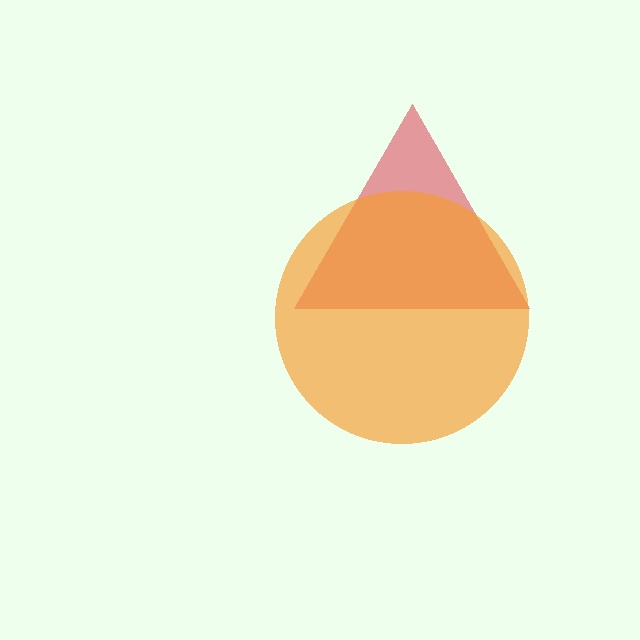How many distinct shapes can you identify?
There are 2 distinct shapes: a red triangle, an orange circle.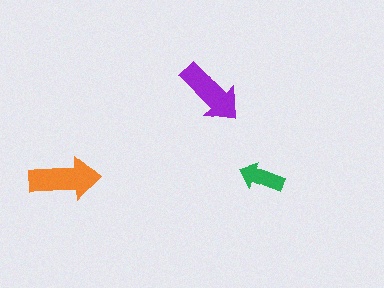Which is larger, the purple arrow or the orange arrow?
The orange one.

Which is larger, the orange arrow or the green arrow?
The orange one.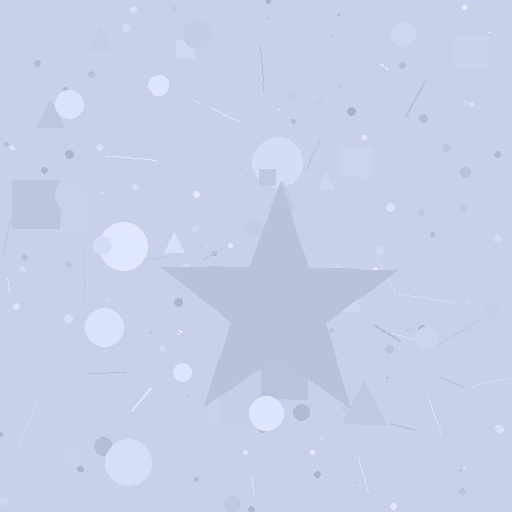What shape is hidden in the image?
A star is hidden in the image.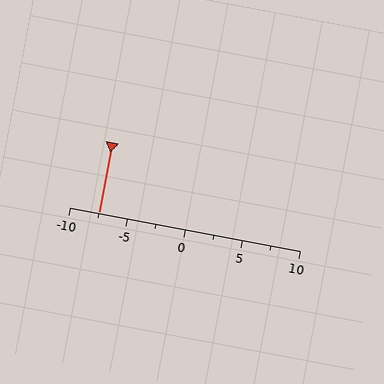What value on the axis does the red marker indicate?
The marker indicates approximately -7.5.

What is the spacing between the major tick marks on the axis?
The major ticks are spaced 5 apart.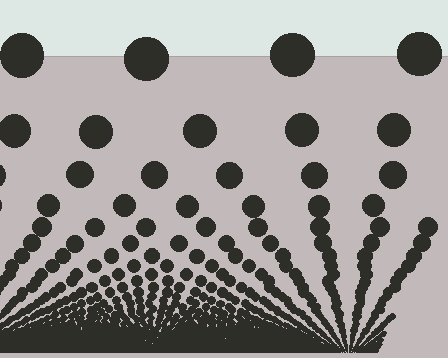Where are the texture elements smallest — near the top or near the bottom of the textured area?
Near the bottom.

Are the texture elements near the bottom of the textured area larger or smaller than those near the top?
Smaller. The gradient is inverted — elements near the bottom are smaller and denser.